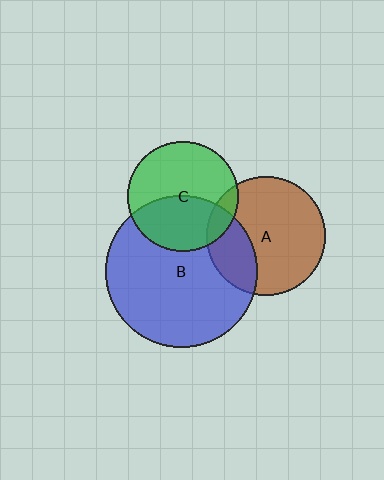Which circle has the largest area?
Circle B (blue).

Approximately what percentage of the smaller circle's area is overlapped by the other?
Approximately 45%.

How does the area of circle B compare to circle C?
Approximately 1.9 times.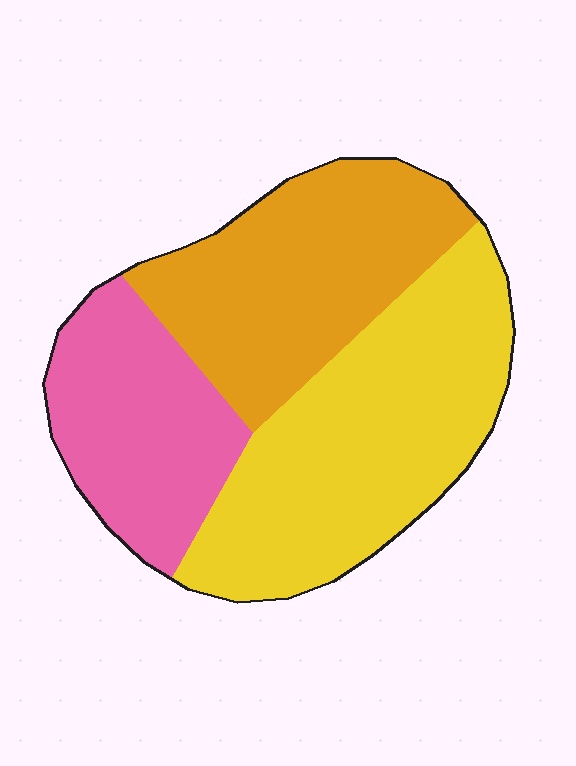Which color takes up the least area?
Pink, at roughly 25%.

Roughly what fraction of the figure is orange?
Orange covers around 35% of the figure.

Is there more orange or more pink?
Orange.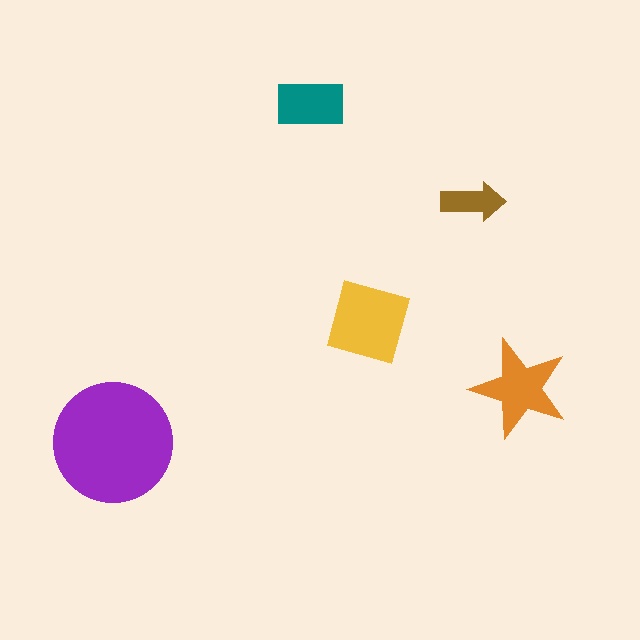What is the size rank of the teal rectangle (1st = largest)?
4th.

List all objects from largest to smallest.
The purple circle, the yellow square, the orange star, the teal rectangle, the brown arrow.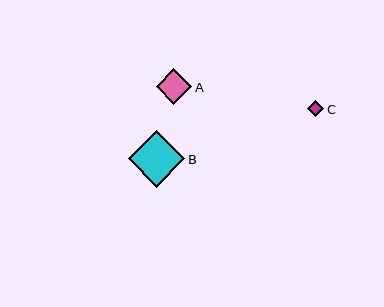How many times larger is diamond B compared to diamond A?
Diamond B is approximately 1.6 times the size of diamond A.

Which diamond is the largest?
Diamond B is the largest with a size of approximately 56 pixels.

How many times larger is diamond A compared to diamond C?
Diamond A is approximately 2.2 times the size of diamond C.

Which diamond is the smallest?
Diamond C is the smallest with a size of approximately 16 pixels.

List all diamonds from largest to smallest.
From largest to smallest: B, A, C.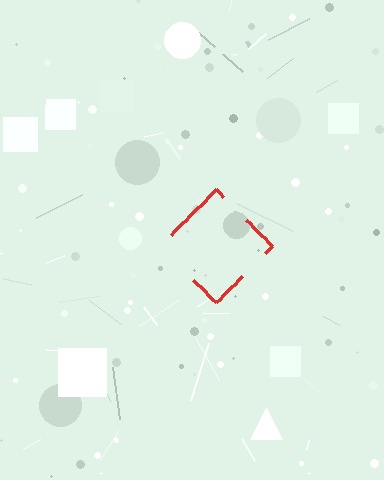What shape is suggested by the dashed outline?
The dashed outline suggests a diamond.